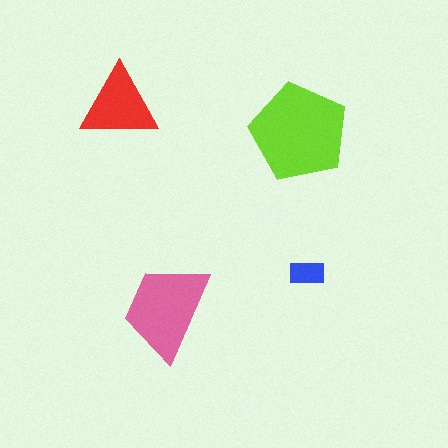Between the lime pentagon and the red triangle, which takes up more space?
The lime pentagon.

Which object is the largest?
The lime pentagon.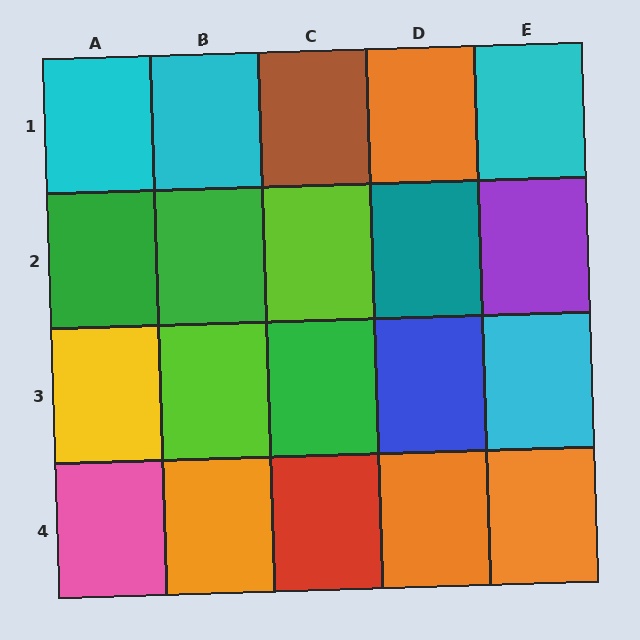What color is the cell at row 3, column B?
Lime.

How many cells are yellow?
1 cell is yellow.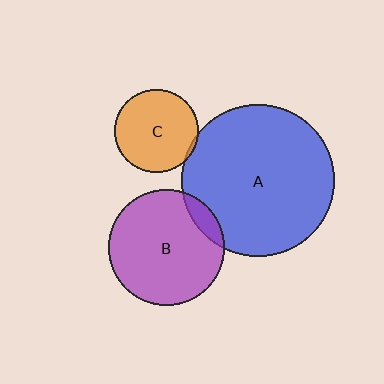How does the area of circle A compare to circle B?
Approximately 1.7 times.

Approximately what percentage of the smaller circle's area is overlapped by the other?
Approximately 5%.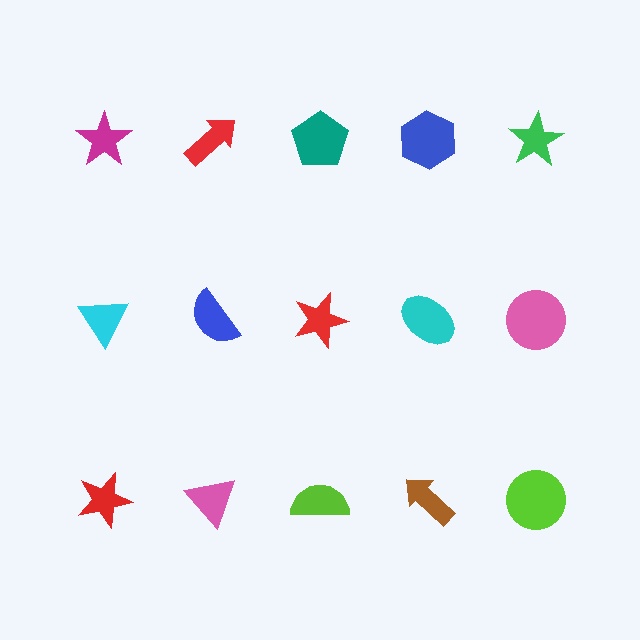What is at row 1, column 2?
A red arrow.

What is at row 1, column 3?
A teal pentagon.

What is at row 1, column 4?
A blue hexagon.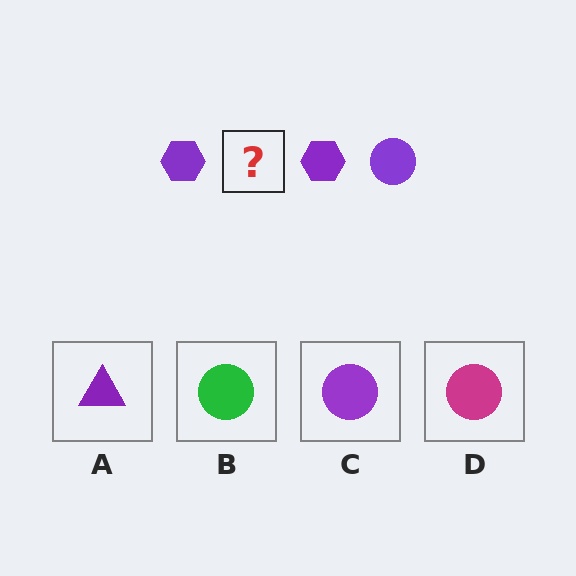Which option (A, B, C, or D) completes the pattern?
C.